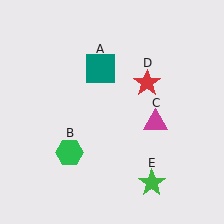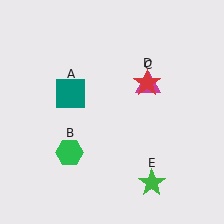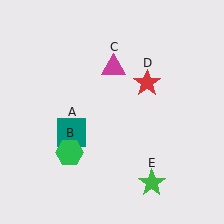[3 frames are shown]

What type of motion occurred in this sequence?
The teal square (object A), magenta triangle (object C) rotated counterclockwise around the center of the scene.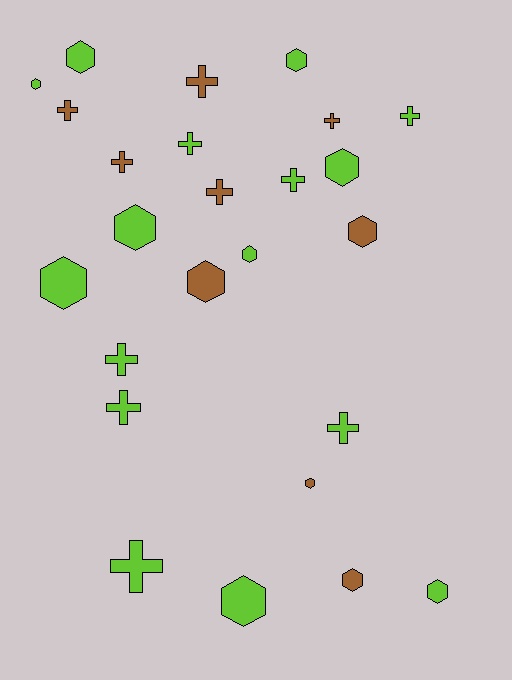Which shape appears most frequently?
Hexagon, with 13 objects.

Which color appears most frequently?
Lime, with 16 objects.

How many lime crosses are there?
There are 7 lime crosses.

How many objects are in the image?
There are 25 objects.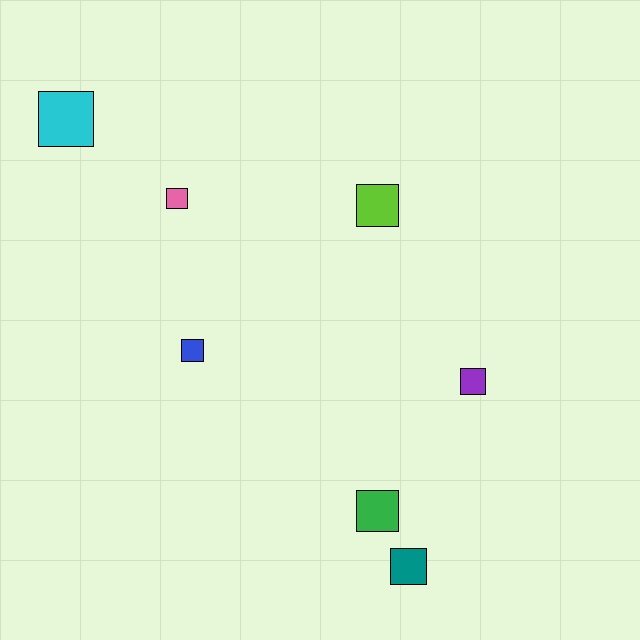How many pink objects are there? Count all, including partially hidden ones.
There is 1 pink object.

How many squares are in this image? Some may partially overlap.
There are 7 squares.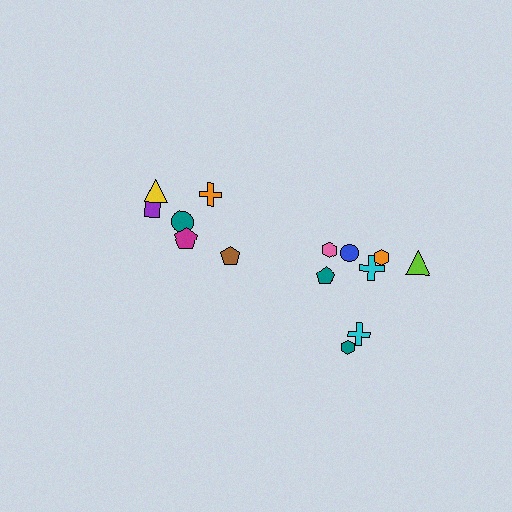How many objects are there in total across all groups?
There are 14 objects.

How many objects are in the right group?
There are 8 objects.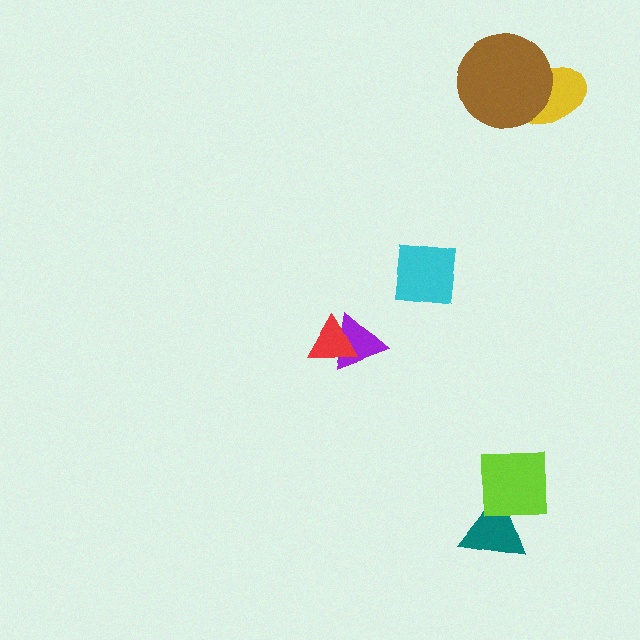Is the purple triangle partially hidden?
Yes, it is partially covered by another shape.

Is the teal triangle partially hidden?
Yes, it is partially covered by another shape.